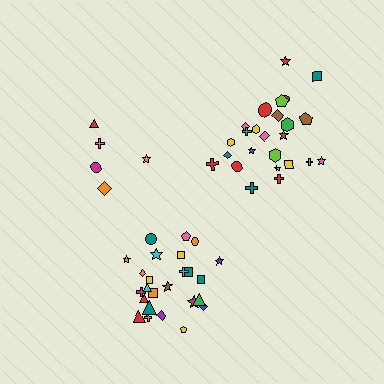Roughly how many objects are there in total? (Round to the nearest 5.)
Roughly 55 objects in total.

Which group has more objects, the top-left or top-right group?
The top-right group.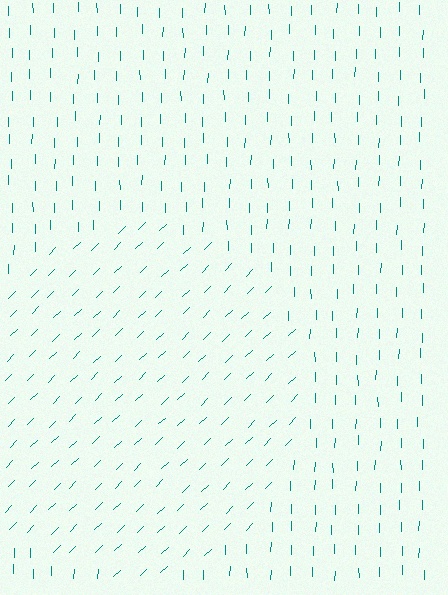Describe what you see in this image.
The image is filled with small teal line segments. A circle region in the image has lines oriented differently from the surrounding lines, creating a visible texture boundary.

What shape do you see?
I see a circle.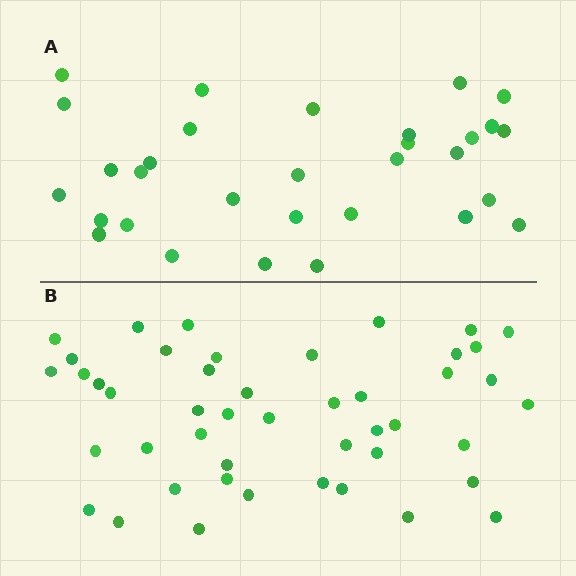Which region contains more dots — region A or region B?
Region B (the bottom region) has more dots.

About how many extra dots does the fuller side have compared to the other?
Region B has approximately 15 more dots than region A.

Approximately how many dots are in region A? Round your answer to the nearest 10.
About 30 dots. (The exact count is 31, which rounds to 30.)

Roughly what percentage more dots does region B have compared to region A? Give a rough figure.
About 50% more.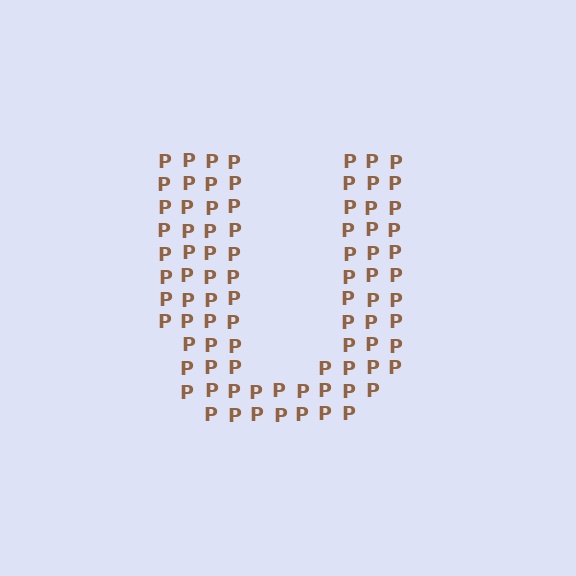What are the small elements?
The small elements are letter P's.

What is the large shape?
The large shape is the letter U.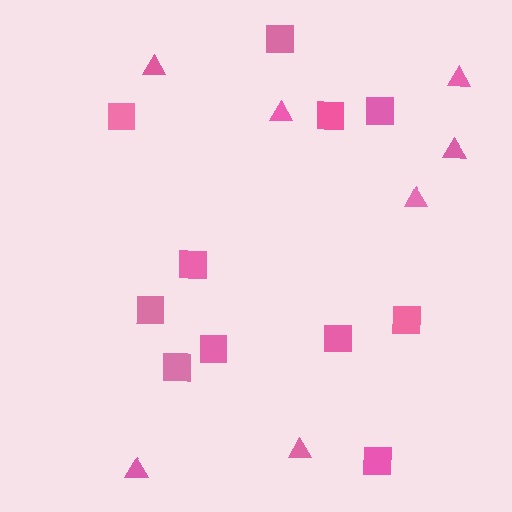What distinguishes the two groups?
There are 2 groups: one group of squares (11) and one group of triangles (7).